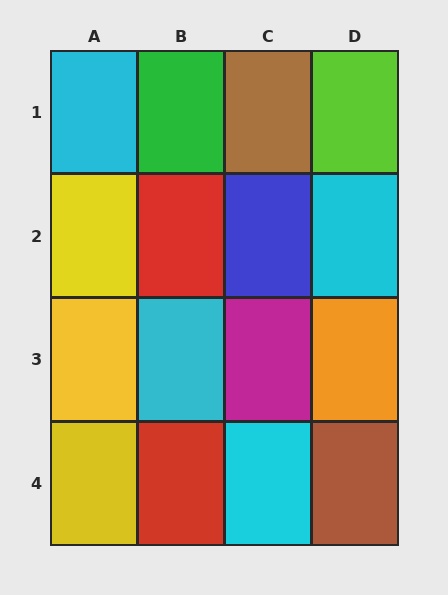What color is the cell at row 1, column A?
Cyan.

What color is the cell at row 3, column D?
Orange.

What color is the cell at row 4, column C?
Cyan.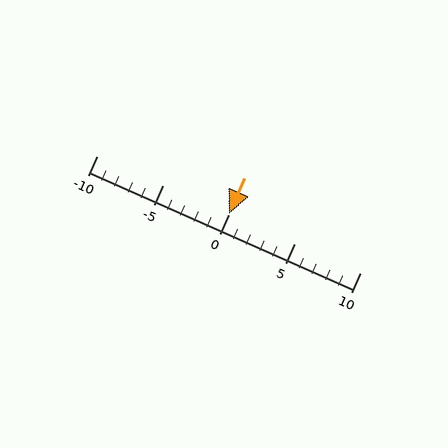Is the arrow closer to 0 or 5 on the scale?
The arrow is closer to 0.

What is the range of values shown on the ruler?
The ruler shows values from -10 to 10.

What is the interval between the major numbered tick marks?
The major tick marks are spaced 5 units apart.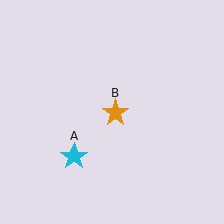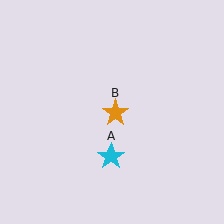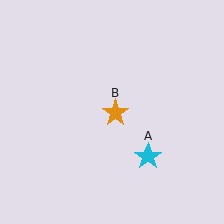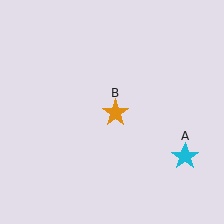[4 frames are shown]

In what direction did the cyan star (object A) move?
The cyan star (object A) moved right.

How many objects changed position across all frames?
1 object changed position: cyan star (object A).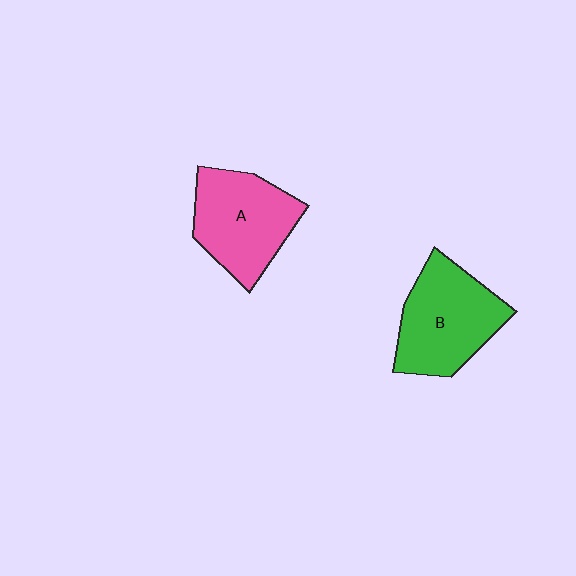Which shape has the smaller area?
Shape A (pink).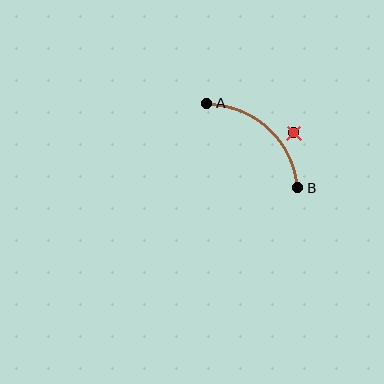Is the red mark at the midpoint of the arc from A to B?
No — the red mark does not lie on the arc at all. It sits slightly outside the curve.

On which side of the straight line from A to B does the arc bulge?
The arc bulges above and to the right of the straight line connecting A and B.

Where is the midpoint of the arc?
The arc midpoint is the point on the curve farthest from the straight line joining A and B. It sits above and to the right of that line.